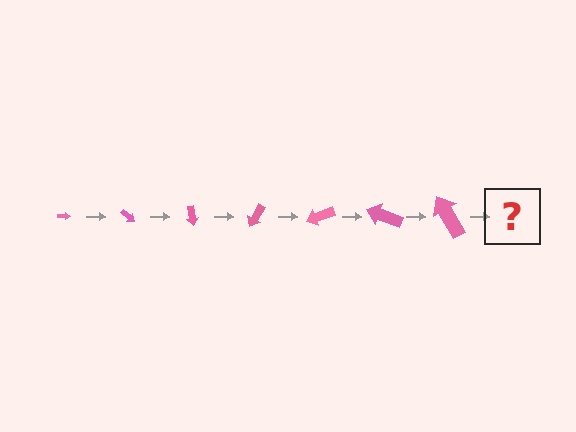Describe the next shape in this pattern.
It should be an arrow, larger than the previous one and rotated 280 degrees from the start.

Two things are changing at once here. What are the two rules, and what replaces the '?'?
The two rules are that the arrow grows larger each step and it rotates 40 degrees each step. The '?' should be an arrow, larger than the previous one and rotated 280 degrees from the start.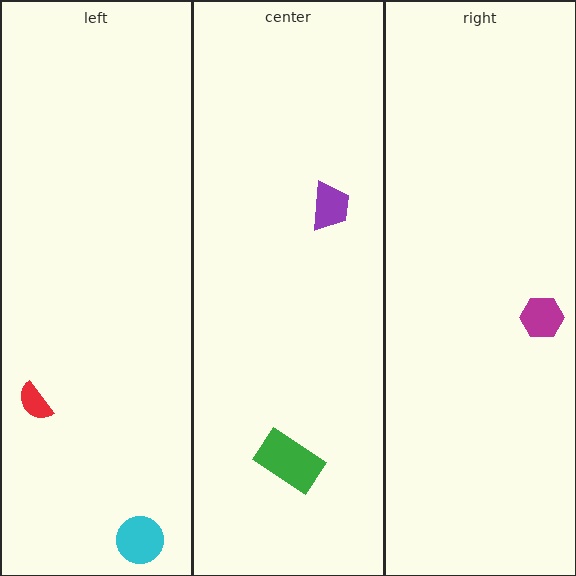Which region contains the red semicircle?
The left region.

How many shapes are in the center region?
2.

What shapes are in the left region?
The cyan circle, the red semicircle.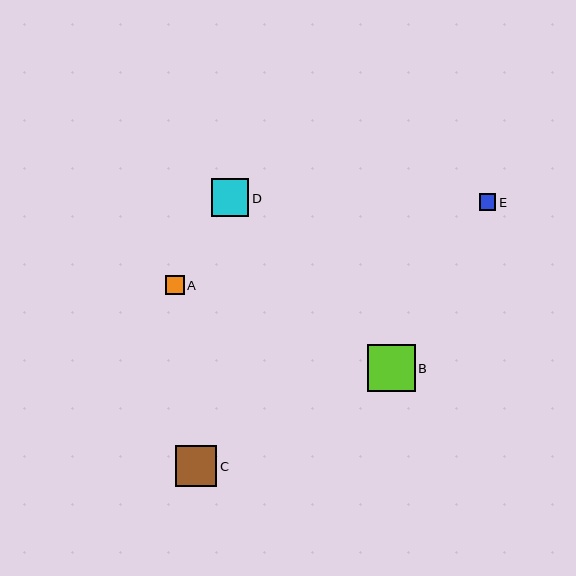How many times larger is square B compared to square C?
Square B is approximately 1.2 times the size of square C.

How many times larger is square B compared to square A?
Square B is approximately 2.5 times the size of square A.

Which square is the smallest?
Square E is the smallest with a size of approximately 17 pixels.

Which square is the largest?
Square B is the largest with a size of approximately 47 pixels.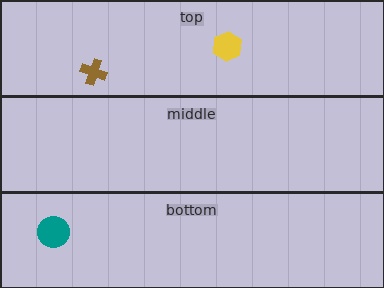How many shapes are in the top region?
2.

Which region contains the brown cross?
The top region.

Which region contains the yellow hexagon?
The top region.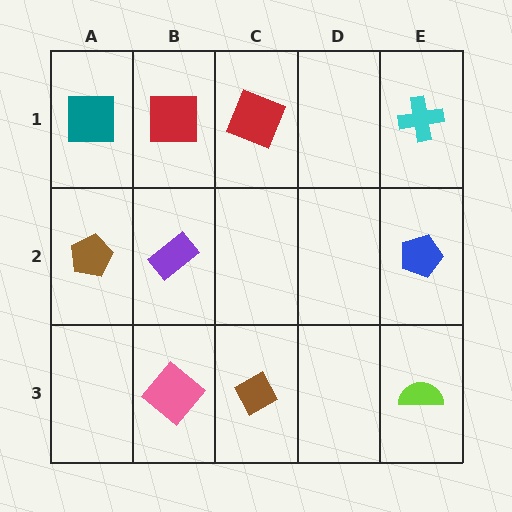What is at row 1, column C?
A red square.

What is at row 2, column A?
A brown pentagon.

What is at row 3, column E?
A lime semicircle.